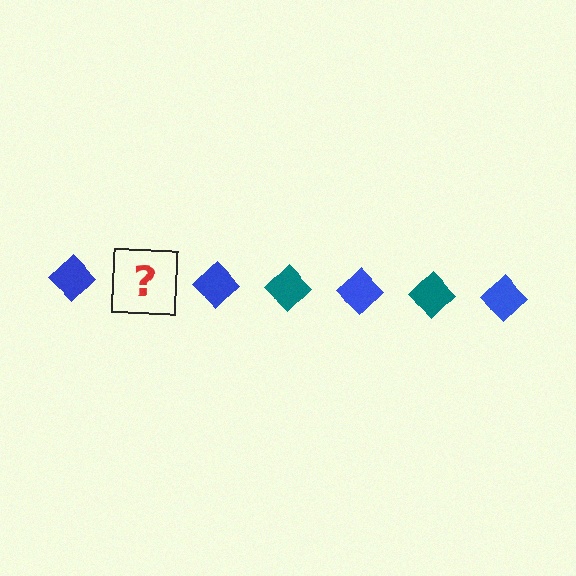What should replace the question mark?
The question mark should be replaced with a teal diamond.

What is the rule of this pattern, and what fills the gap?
The rule is that the pattern cycles through blue, teal diamonds. The gap should be filled with a teal diamond.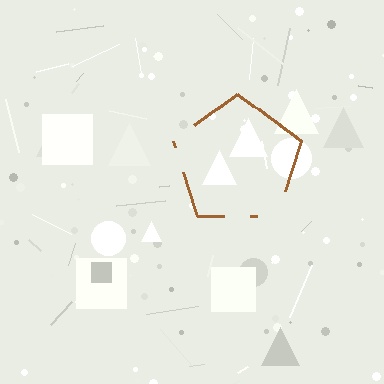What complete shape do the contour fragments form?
The contour fragments form a pentagon.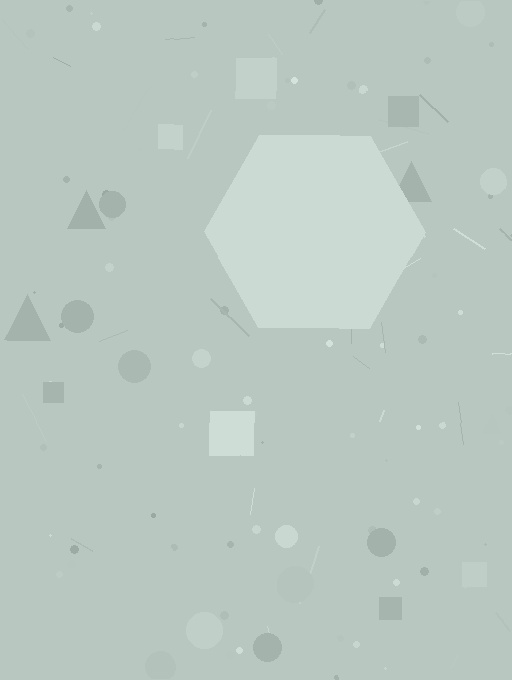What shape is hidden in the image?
A hexagon is hidden in the image.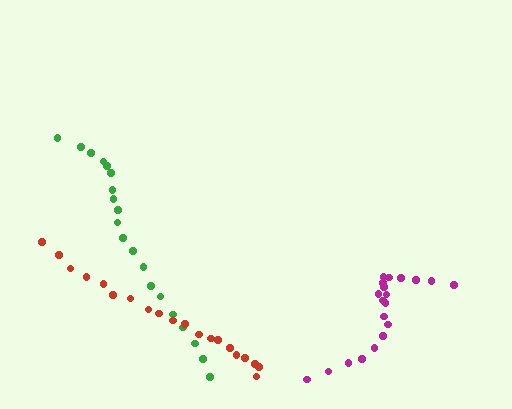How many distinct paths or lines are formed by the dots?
There are 3 distinct paths.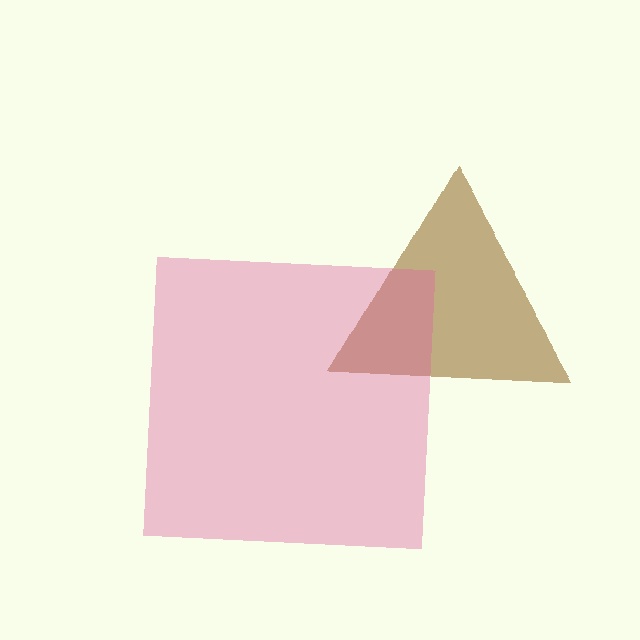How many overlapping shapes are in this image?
There are 2 overlapping shapes in the image.